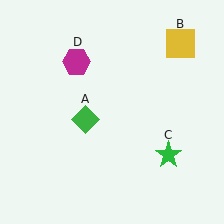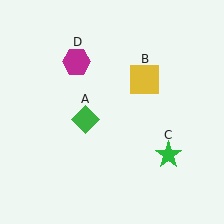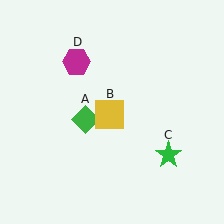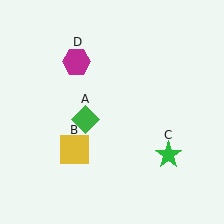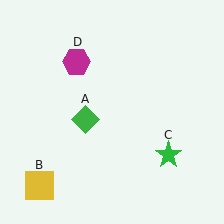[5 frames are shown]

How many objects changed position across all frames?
1 object changed position: yellow square (object B).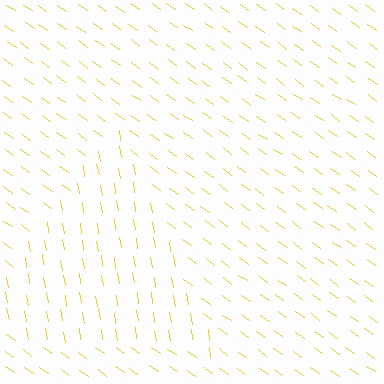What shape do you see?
I see a triangle.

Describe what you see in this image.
The image is filled with small yellow line segments. A triangle region in the image has lines oriented differently from the surrounding lines, creating a visible texture boundary.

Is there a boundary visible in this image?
Yes, there is a texture boundary formed by a change in line orientation.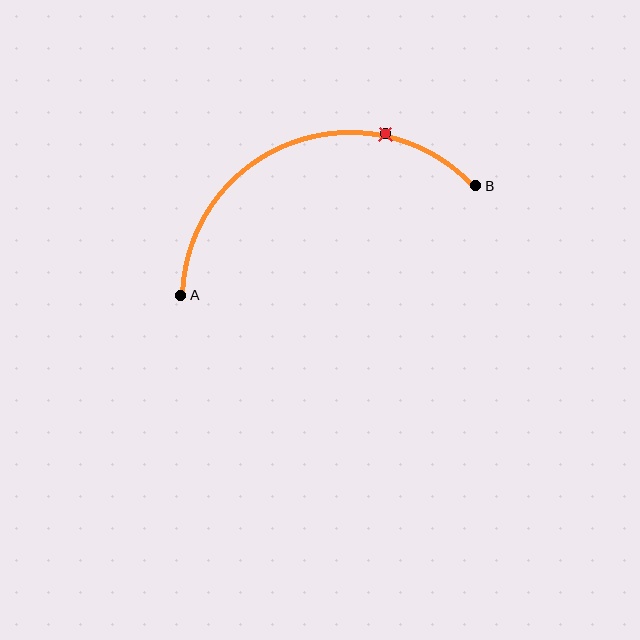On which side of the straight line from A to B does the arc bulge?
The arc bulges above the straight line connecting A and B.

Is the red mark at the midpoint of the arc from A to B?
No. The red mark lies on the arc but is closer to endpoint B. The arc midpoint would be at the point on the curve equidistant along the arc from both A and B.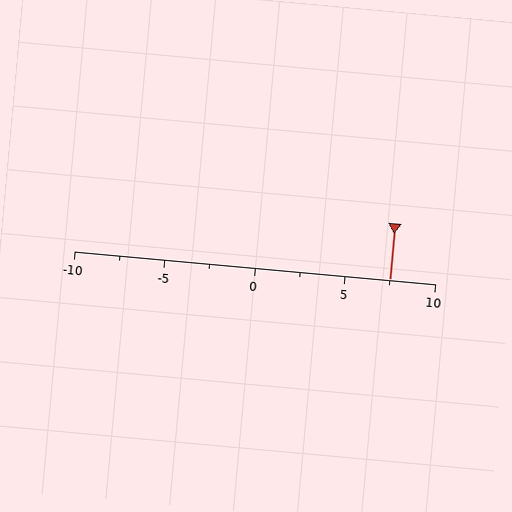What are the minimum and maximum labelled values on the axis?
The axis runs from -10 to 10.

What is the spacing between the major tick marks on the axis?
The major ticks are spaced 5 apart.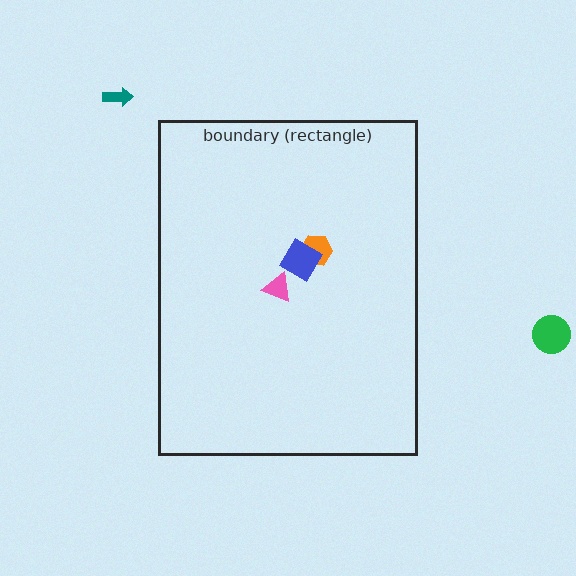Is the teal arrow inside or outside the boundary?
Outside.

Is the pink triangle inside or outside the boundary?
Inside.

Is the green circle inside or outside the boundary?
Outside.